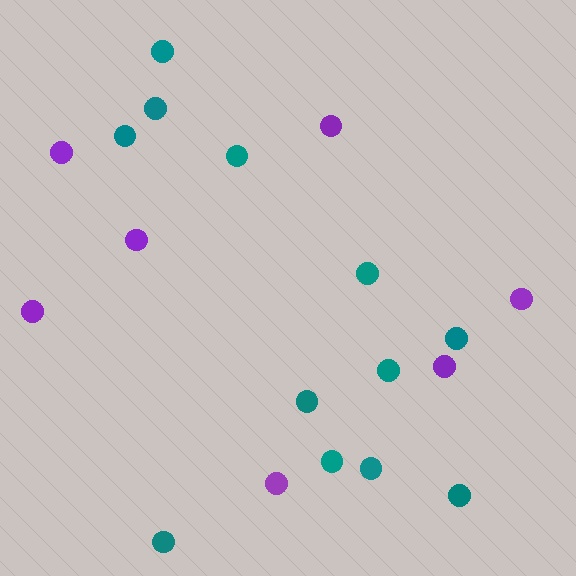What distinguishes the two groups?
There are 2 groups: one group of purple circles (7) and one group of teal circles (12).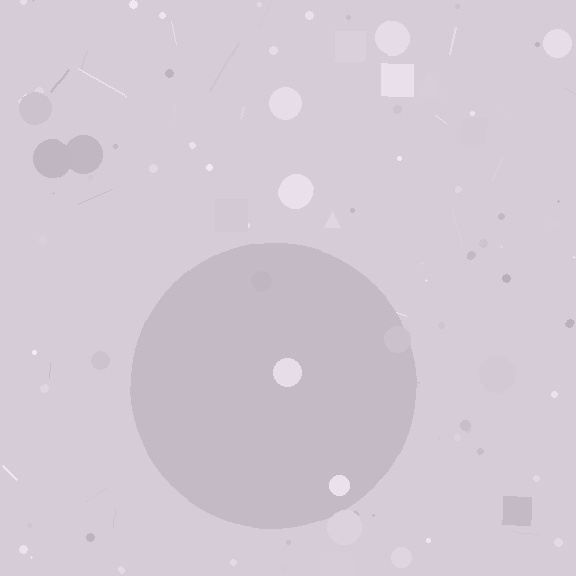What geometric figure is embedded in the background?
A circle is embedded in the background.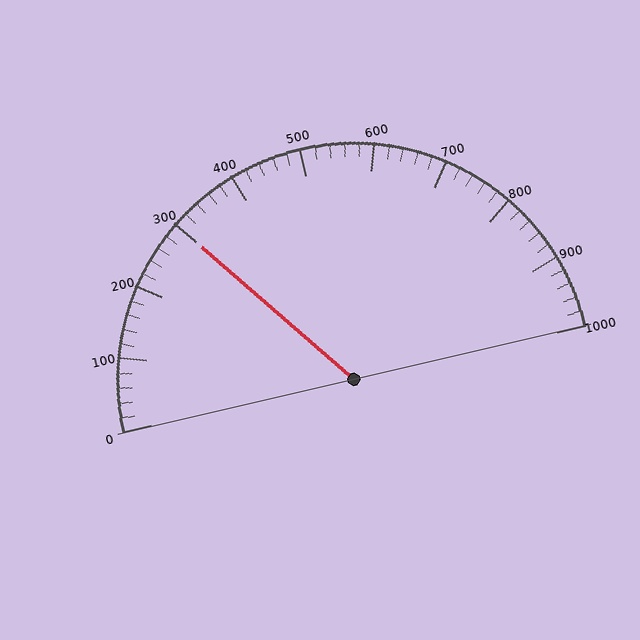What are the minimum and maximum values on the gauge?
The gauge ranges from 0 to 1000.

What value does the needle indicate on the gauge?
The needle indicates approximately 300.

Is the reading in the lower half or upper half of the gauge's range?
The reading is in the lower half of the range (0 to 1000).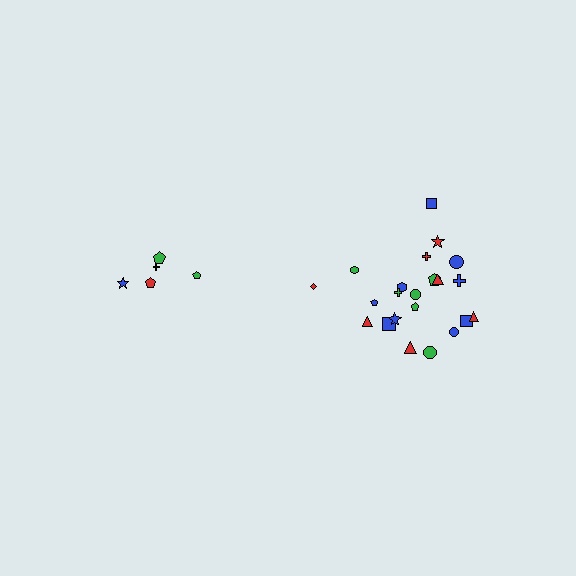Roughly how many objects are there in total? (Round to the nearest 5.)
Roughly 25 objects in total.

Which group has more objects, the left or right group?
The right group.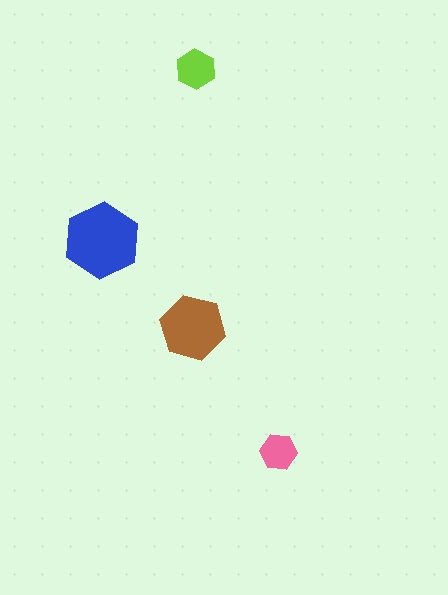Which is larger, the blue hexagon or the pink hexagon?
The blue one.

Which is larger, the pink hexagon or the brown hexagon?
The brown one.